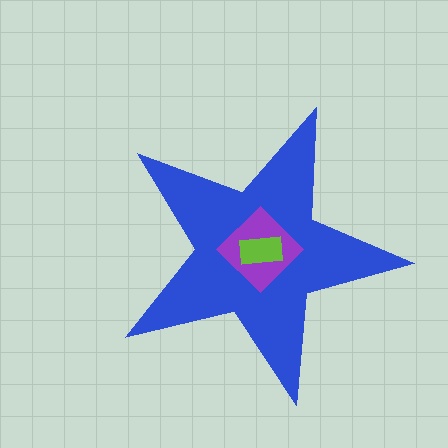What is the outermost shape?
The blue star.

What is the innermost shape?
The lime rectangle.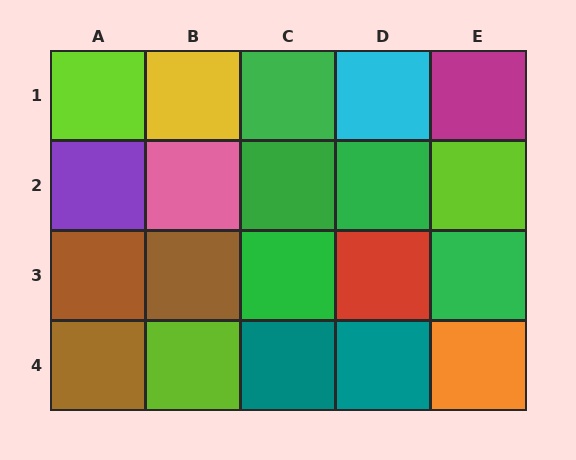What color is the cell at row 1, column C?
Green.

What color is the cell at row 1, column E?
Magenta.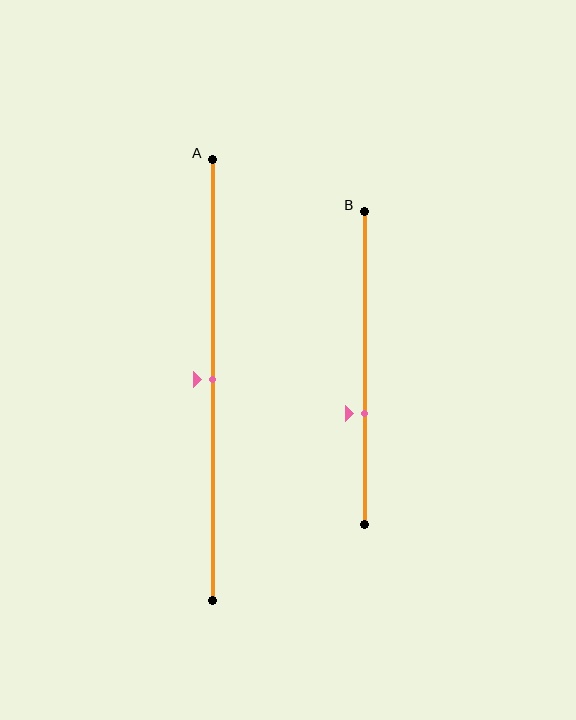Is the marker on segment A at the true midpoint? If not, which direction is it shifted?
Yes, the marker on segment A is at the true midpoint.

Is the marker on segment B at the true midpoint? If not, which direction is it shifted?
No, the marker on segment B is shifted downward by about 15% of the segment length.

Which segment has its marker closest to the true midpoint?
Segment A has its marker closest to the true midpoint.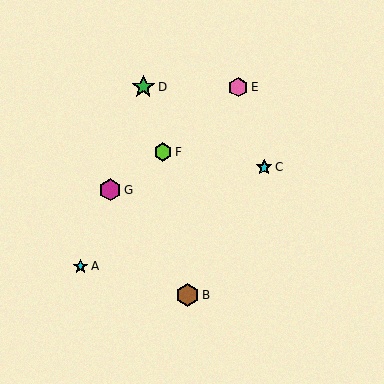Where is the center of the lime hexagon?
The center of the lime hexagon is at (163, 152).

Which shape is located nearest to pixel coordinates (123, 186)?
The magenta hexagon (labeled G) at (110, 190) is nearest to that location.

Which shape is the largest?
The brown hexagon (labeled B) is the largest.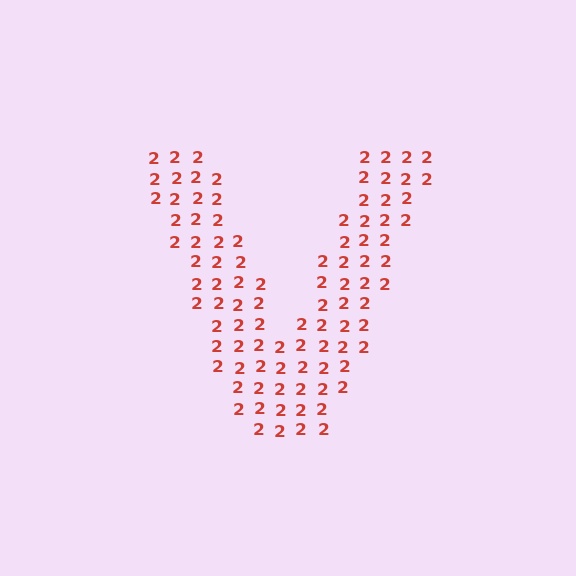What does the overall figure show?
The overall figure shows the letter V.